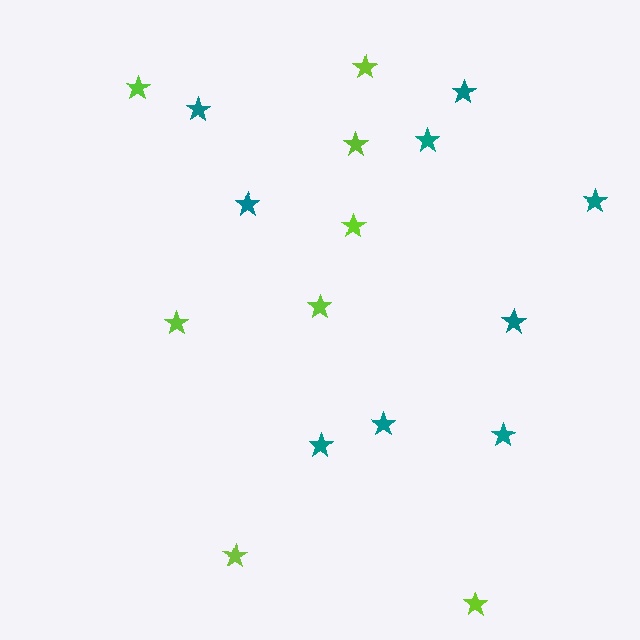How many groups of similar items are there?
There are 2 groups: one group of lime stars (8) and one group of teal stars (9).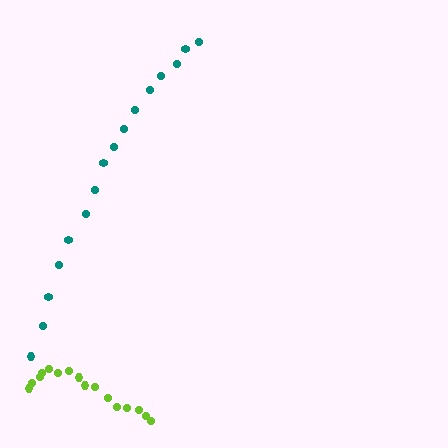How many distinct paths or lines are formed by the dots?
There are 2 distinct paths.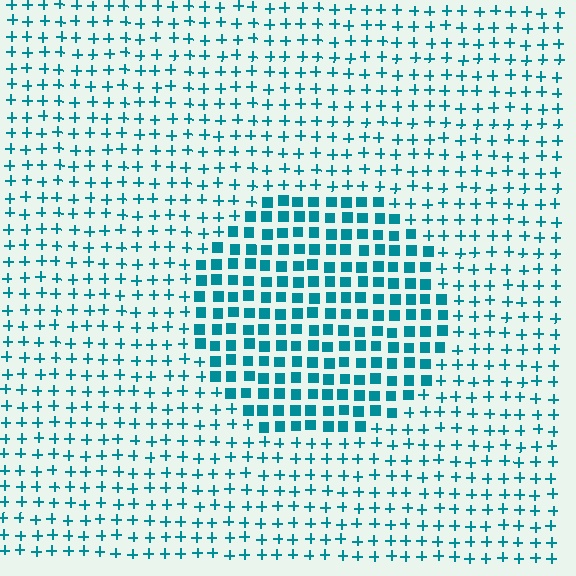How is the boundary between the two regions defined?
The boundary is defined by a change in element shape: squares inside vs. plus signs outside. All elements share the same color and spacing.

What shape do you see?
I see a circle.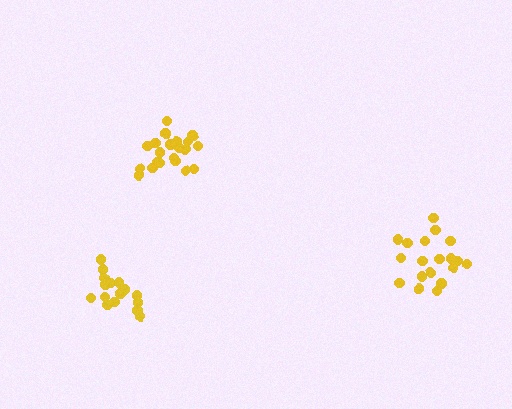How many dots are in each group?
Group 1: 17 dots, Group 2: 19 dots, Group 3: 21 dots (57 total).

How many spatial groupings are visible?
There are 3 spatial groupings.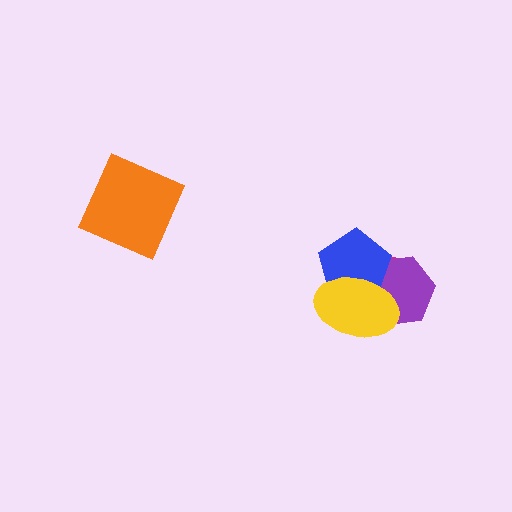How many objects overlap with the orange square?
0 objects overlap with the orange square.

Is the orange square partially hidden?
No, no other shape covers it.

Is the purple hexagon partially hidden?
Yes, it is partially covered by another shape.